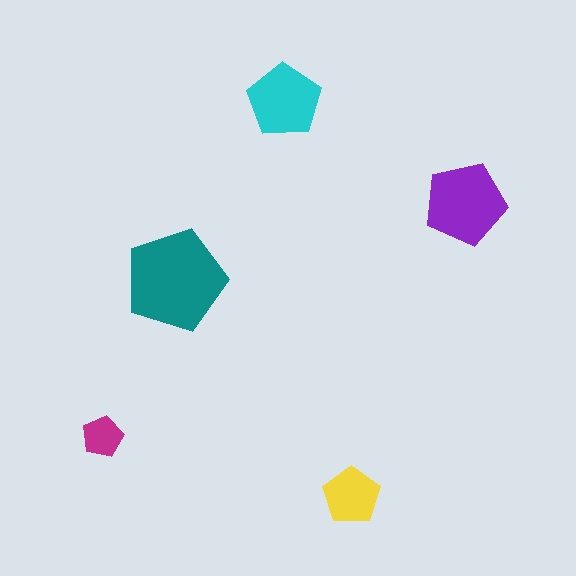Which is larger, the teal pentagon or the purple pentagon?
The teal one.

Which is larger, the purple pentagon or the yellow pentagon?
The purple one.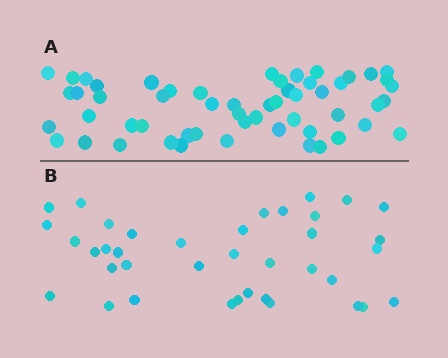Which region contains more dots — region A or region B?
Region A (the top region) has more dots.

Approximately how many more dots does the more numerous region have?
Region A has approximately 15 more dots than region B.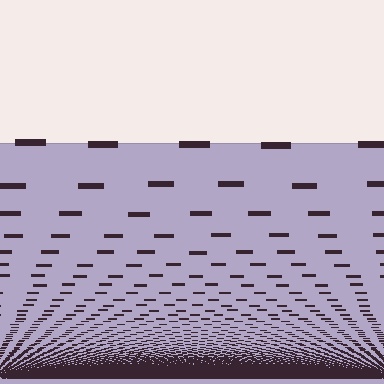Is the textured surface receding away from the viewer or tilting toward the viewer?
The surface appears to tilt toward the viewer. Texture elements get larger and sparser toward the top.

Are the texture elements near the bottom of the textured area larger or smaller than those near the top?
Smaller. The gradient is inverted — elements near the bottom are smaller and denser.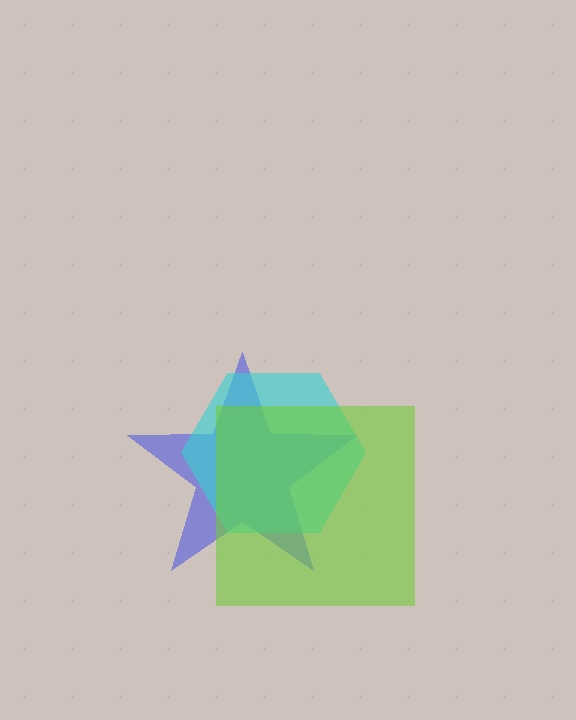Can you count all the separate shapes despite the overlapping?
Yes, there are 3 separate shapes.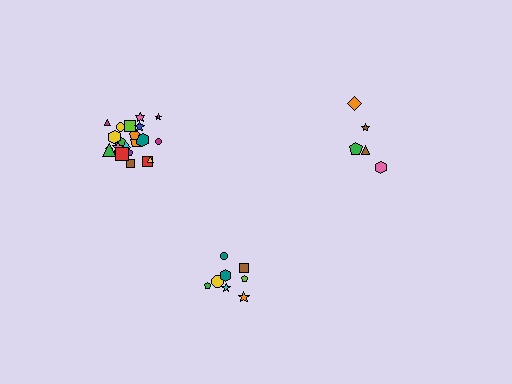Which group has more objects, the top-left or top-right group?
The top-left group.